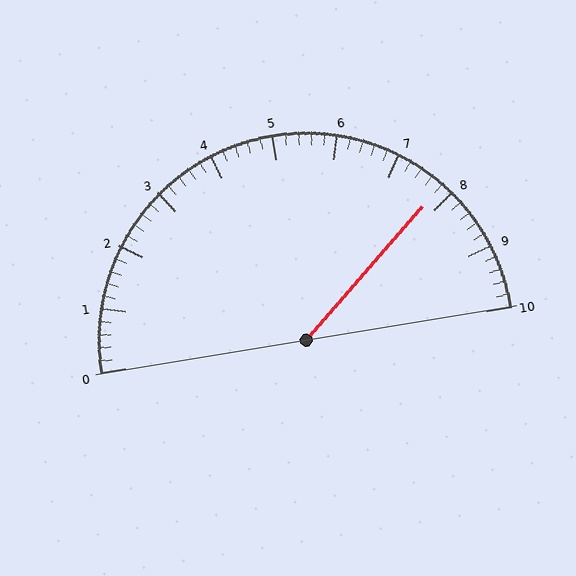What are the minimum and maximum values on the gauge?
The gauge ranges from 0 to 10.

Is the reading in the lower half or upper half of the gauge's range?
The reading is in the upper half of the range (0 to 10).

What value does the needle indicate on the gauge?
The needle indicates approximately 7.8.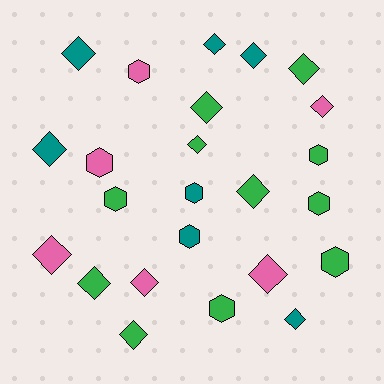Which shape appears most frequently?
Diamond, with 15 objects.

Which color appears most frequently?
Green, with 11 objects.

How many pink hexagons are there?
There are 2 pink hexagons.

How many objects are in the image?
There are 24 objects.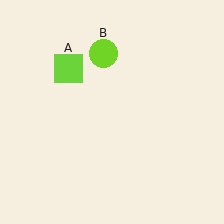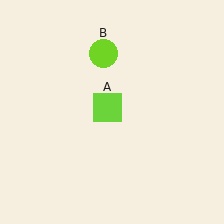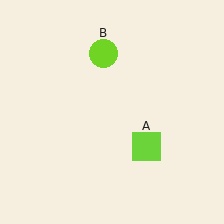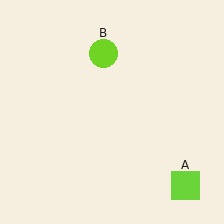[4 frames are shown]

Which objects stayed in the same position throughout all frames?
Lime circle (object B) remained stationary.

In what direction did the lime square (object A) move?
The lime square (object A) moved down and to the right.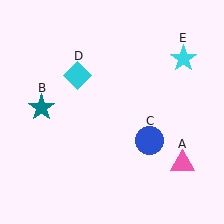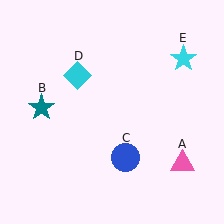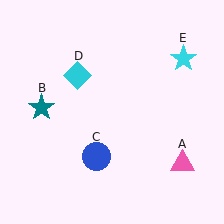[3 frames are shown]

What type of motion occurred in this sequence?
The blue circle (object C) rotated clockwise around the center of the scene.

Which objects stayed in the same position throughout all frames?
Pink triangle (object A) and teal star (object B) and cyan diamond (object D) and cyan star (object E) remained stationary.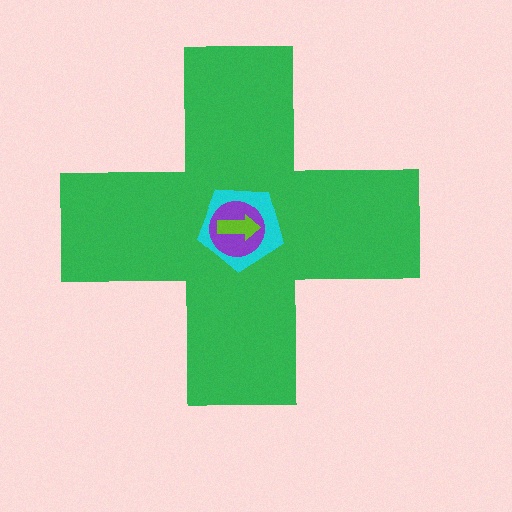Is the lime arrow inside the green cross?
Yes.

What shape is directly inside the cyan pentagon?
The purple circle.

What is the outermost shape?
The green cross.